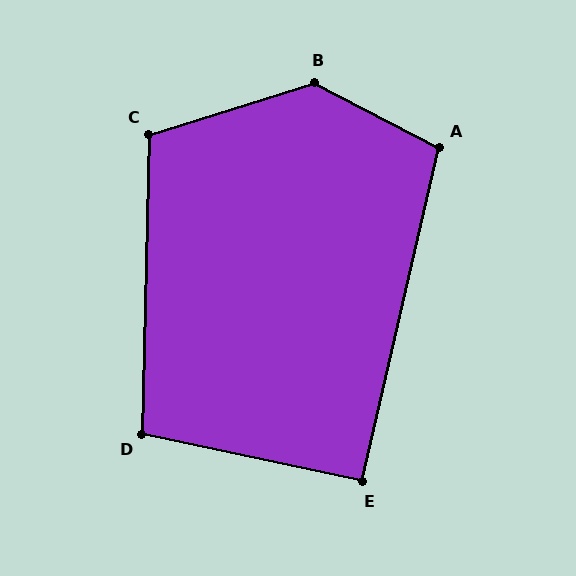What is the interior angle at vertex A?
Approximately 104 degrees (obtuse).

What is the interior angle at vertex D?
Approximately 101 degrees (obtuse).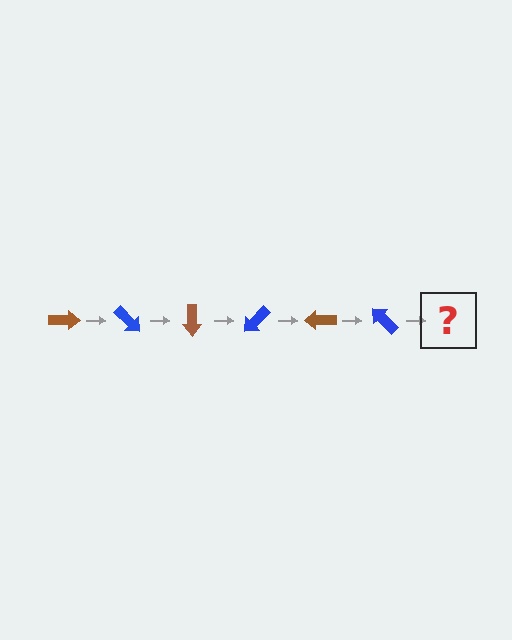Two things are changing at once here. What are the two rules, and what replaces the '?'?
The two rules are that it rotates 45 degrees each step and the color cycles through brown and blue. The '?' should be a brown arrow, rotated 270 degrees from the start.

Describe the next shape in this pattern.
It should be a brown arrow, rotated 270 degrees from the start.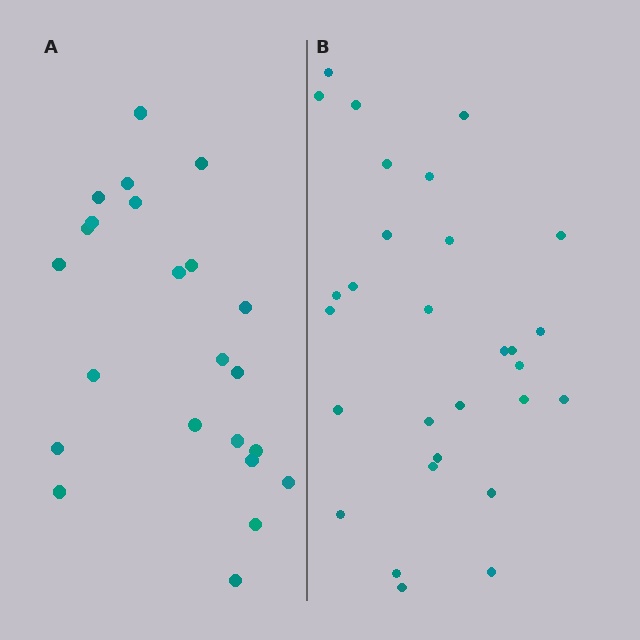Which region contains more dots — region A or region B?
Region B (the right region) has more dots.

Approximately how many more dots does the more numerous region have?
Region B has about 6 more dots than region A.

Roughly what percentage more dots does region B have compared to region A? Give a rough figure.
About 25% more.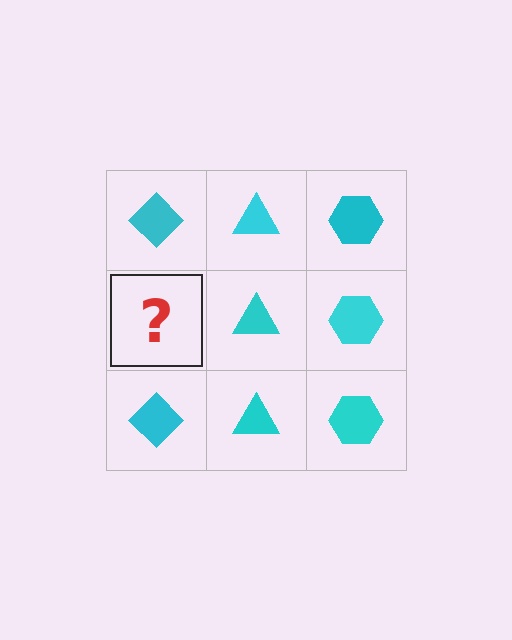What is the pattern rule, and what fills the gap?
The rule is that each column has a consistent shape. The gap should be filled with a cyan diamond.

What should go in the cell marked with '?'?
The missing cell should contain a cyan diamond.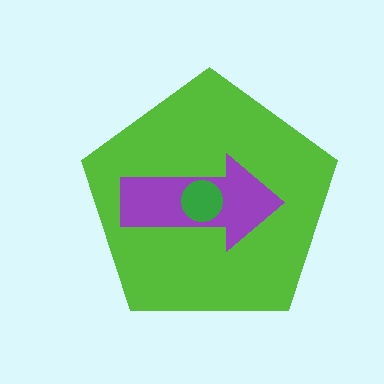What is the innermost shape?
The green circle.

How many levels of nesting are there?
3.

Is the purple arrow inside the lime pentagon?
Yes.